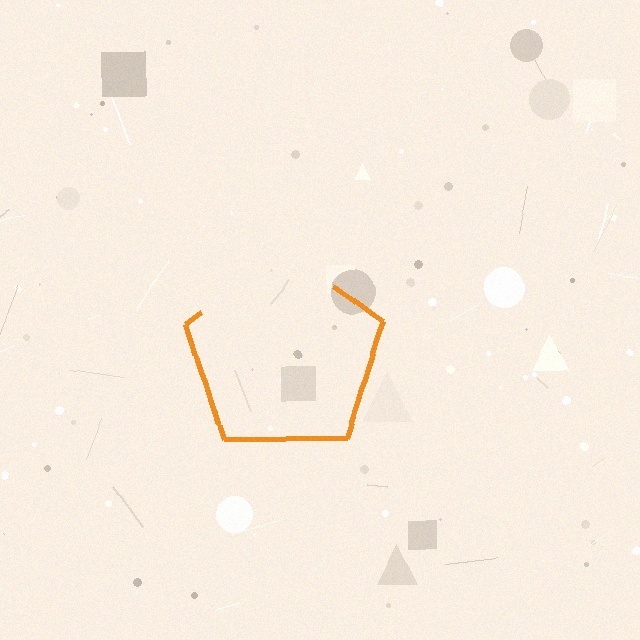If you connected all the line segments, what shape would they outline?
They would outline a pentagon.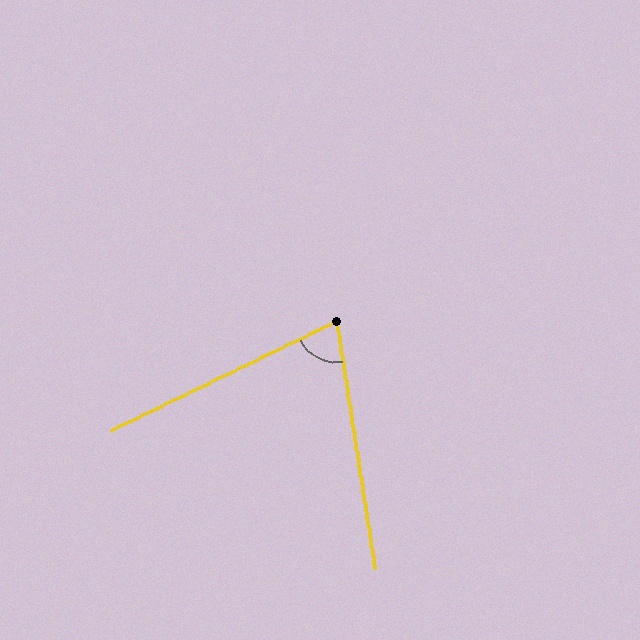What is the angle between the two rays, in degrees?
Approximately 73 degrees.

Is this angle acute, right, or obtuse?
It is acute.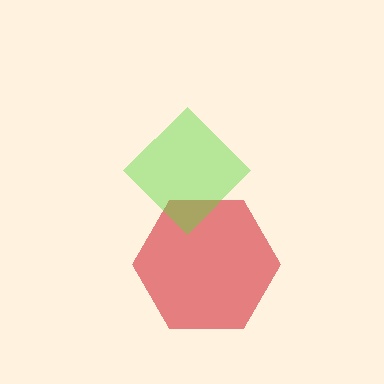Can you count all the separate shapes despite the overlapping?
Yes, there are 2 separate shapes.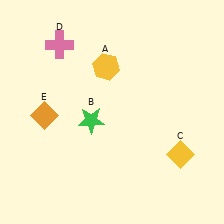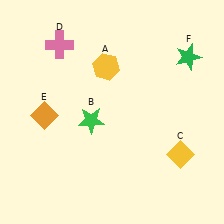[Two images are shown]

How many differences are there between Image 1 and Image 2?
There is 1 difference between the two images.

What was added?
A green star (F) was added in Image 2.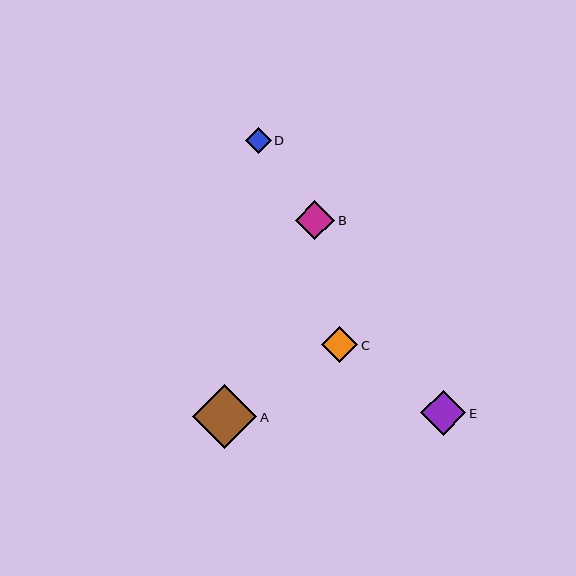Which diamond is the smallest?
Diamond D is the smallest with a size of approximately 26 pixels.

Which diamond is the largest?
Diamond A is the largest with a size of approximately 64 pixels.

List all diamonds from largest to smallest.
From largest to smallest: A, E, B, C, D.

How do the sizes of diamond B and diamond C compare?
Diamond B and diamond C are approximately the same size.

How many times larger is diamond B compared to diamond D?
Diamond B is approximately 1.5 times the size of diamond D.